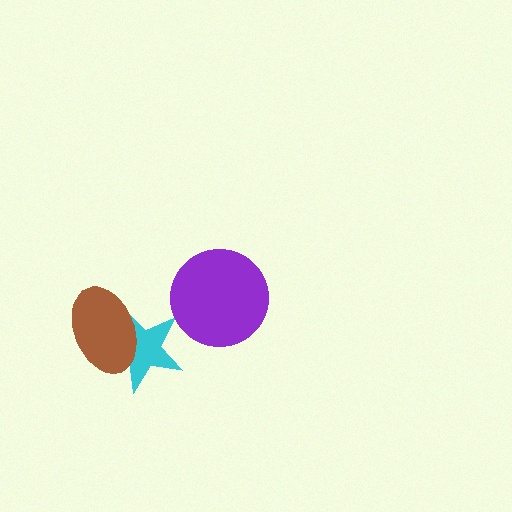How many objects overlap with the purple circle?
0 objects overlap with the purple circle.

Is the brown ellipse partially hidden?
No, no other shape covers it.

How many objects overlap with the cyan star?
1 object overlaps with the cyan star.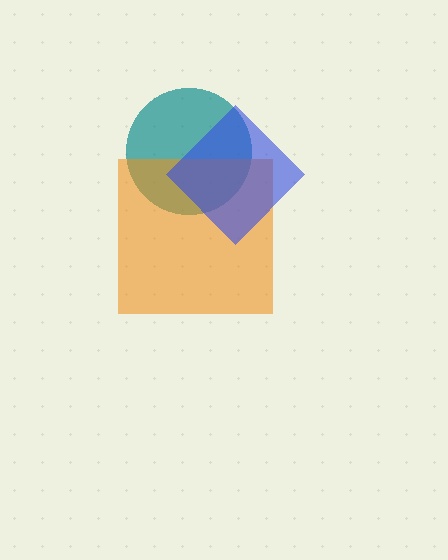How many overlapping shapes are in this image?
There are 3 overlapping shapes in the image.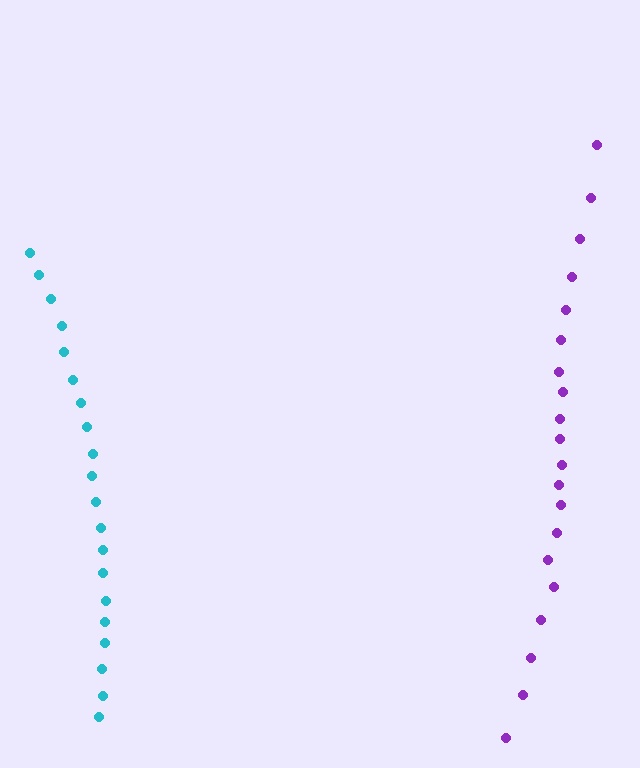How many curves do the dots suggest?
There are 2 distinct paths.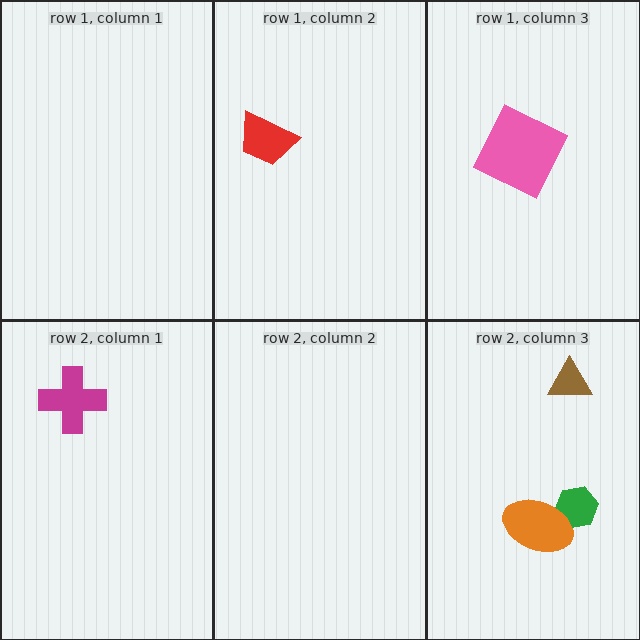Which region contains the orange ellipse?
The row 2, column 3 region.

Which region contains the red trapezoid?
The row 1, column 2 region.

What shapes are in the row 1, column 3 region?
The pink square.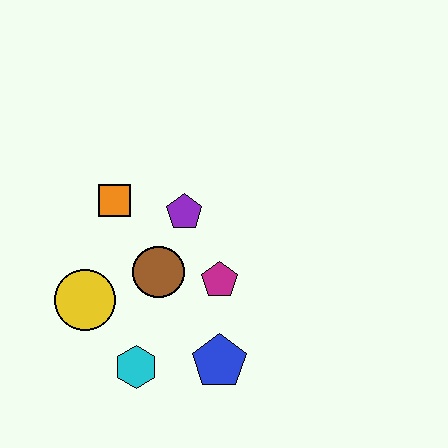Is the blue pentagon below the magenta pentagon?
Yes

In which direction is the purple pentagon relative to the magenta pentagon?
The purple pentagon is above the magenta pentagon.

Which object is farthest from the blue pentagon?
The orange square is farthest from the blue pentagon.